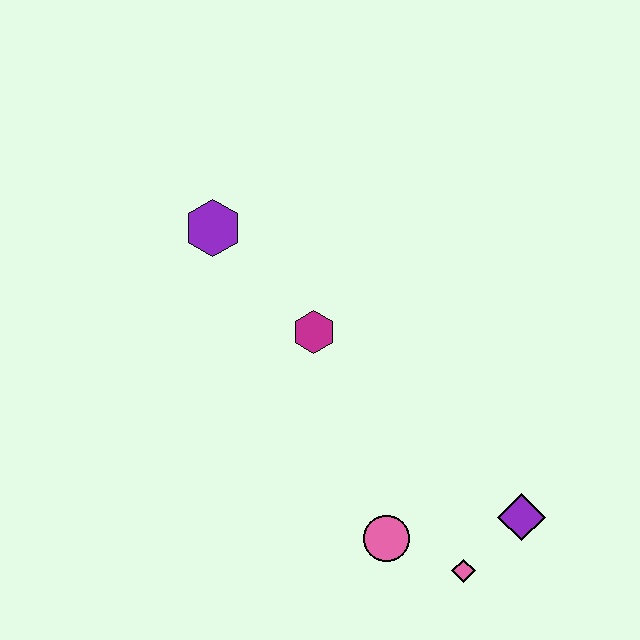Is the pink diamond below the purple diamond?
Yes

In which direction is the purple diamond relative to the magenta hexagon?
The purple diamond is to the right of the magenta hexagon.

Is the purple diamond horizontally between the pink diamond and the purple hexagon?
No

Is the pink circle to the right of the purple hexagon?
Yes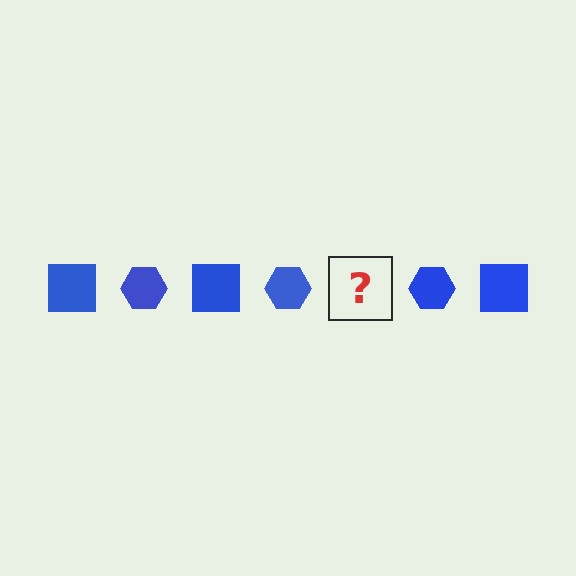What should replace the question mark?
The question mark should be replaced with a blue square.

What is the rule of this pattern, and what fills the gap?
The rule is that the pattern cycles through square, hexagon shapes in blue. The gap should be filled with a blue square.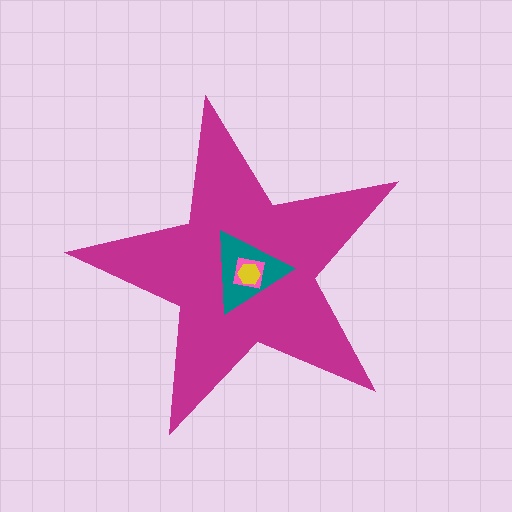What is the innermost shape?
The yellow hexagon.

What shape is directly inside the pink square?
The yellow hexagon.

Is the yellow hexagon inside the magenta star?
Yes.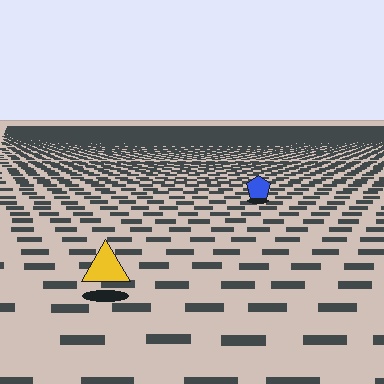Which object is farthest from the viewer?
The blue pentagon is farthest from the viewer. It appears smaller and the ground texture around it is denser.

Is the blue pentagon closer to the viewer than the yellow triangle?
No. The yellow triangle is closer — you can tell from the texture gradient: the ground texture is coarser near it.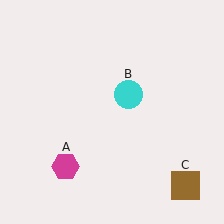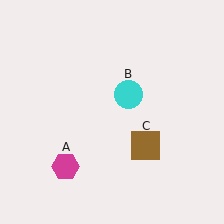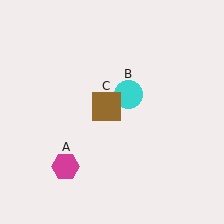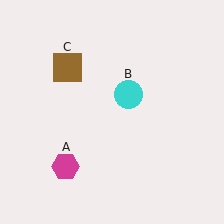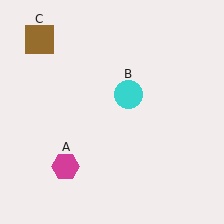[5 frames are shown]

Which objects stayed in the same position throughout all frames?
Magenta hexagon (object A) and cyan circle (object B) remained stationary.